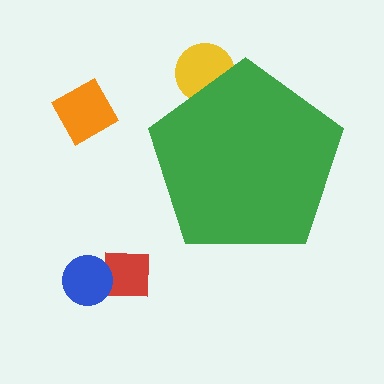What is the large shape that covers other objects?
A green pentagon.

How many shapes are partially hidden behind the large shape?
1 shape is partially hidden.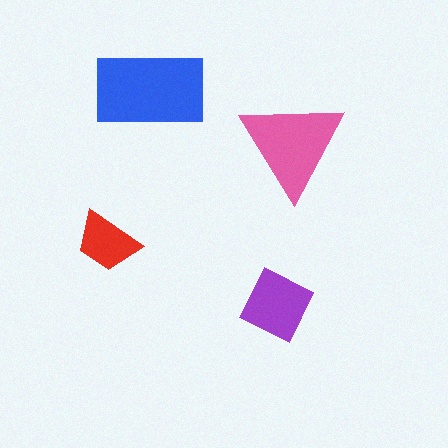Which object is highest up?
The blue rectangle is topmost.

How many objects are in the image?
There are 4 objects in the image.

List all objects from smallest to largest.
The red trapezoid, the purple square, the pink triangle, the blue rectangle.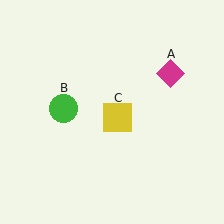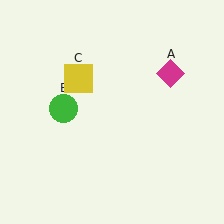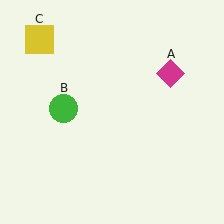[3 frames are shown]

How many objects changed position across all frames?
1 object changed position: yellow square (object C).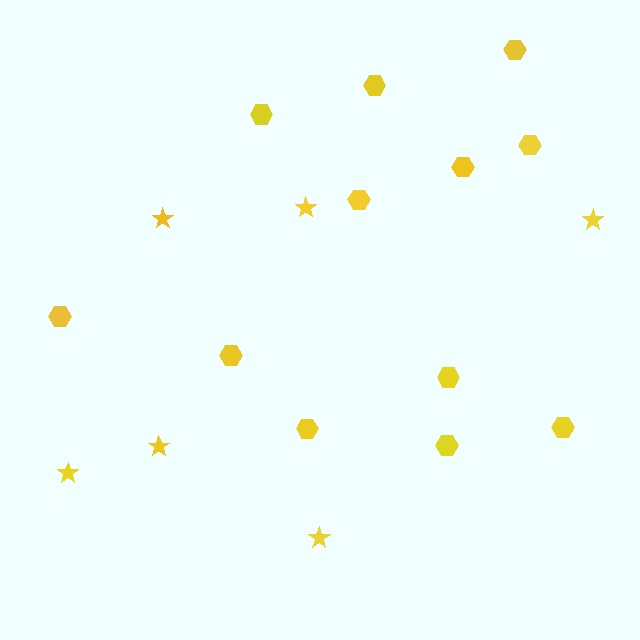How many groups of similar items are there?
There are 2 groups: one group of stars (6) and one group of hexagons (12).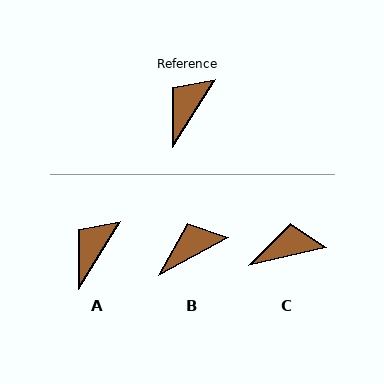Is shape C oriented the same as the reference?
No, it is off by about 44 degrees.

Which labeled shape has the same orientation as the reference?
A.